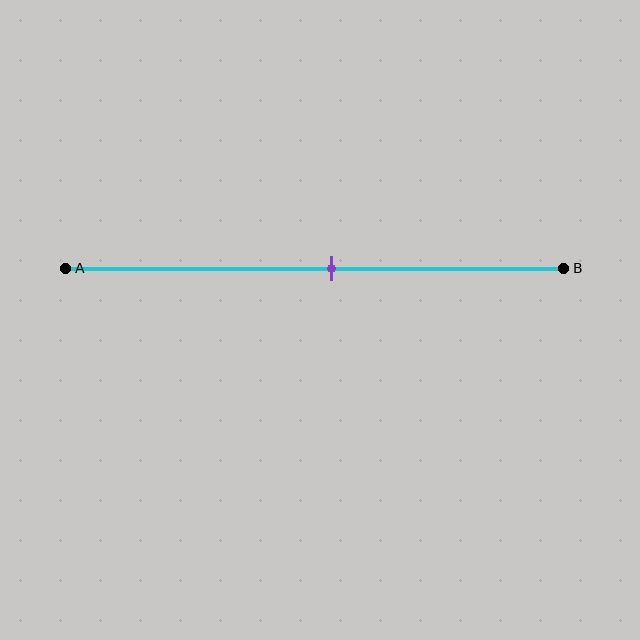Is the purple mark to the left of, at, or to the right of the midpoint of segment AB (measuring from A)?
The purple mark is to the right of the midpoint of segment AB.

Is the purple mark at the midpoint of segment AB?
No, the mark is at about 55% from A, not at the 50% midpoint.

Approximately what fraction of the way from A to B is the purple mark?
The purple mark is approximately 55% of the way from A to B.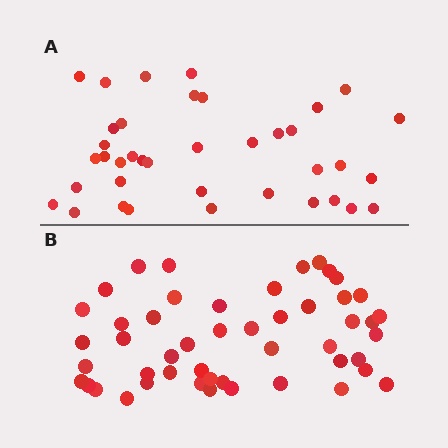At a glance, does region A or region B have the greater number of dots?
Region B (the bottom region) has more dots.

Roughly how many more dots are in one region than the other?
Region B has roughly 12 or so more dots than region A.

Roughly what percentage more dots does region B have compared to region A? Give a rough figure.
About 30% more.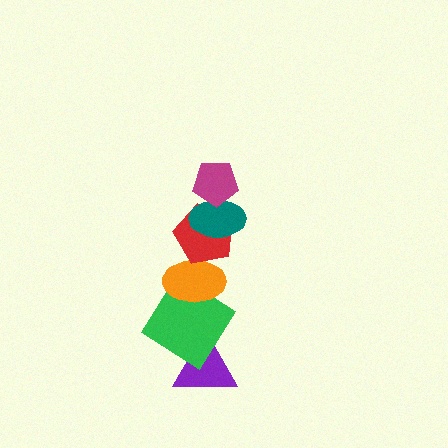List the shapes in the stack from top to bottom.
From top to bottom: the magenta pentagon, the teal ellipse, the red pentagon, the orange ellipse, the green diamond, the purple triangle.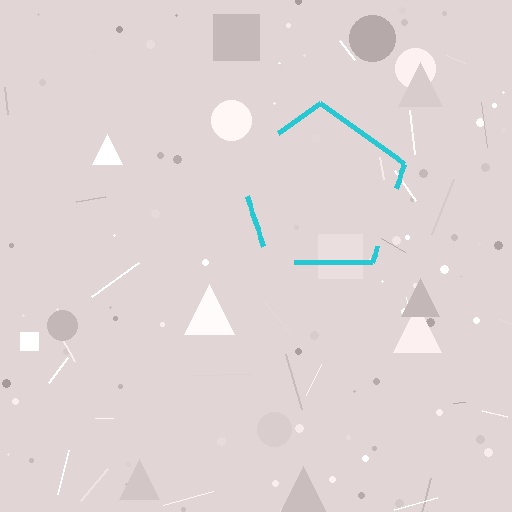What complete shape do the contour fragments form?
The contour fragments form a pentagon.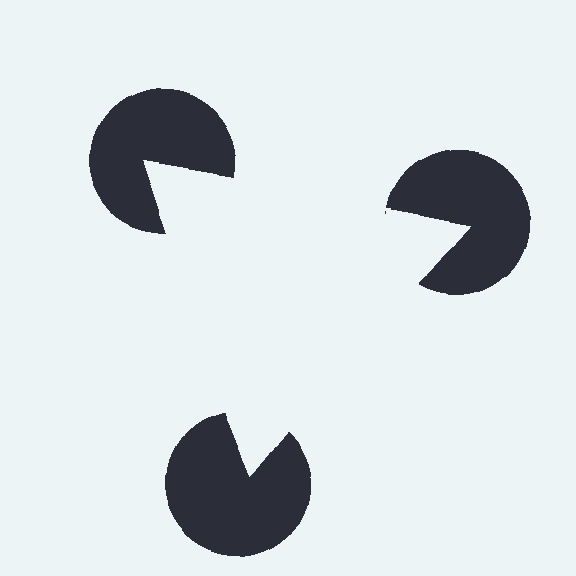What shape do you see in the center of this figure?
An illusory triangle — its edges are inferred from the aligned wedge cuts in the pac-man discs, not physically drawn.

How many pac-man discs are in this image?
There are 3 — one at each vertex of the illusory triangle.